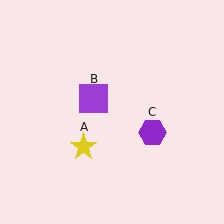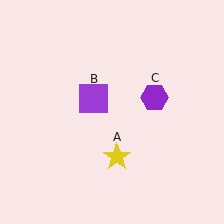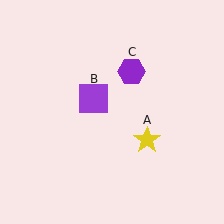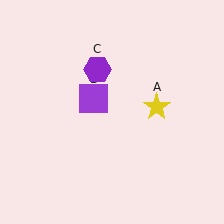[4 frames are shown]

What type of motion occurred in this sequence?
The yellow star (object A), purple hexagon (object C) rotated counterclockwise around the center of the scene.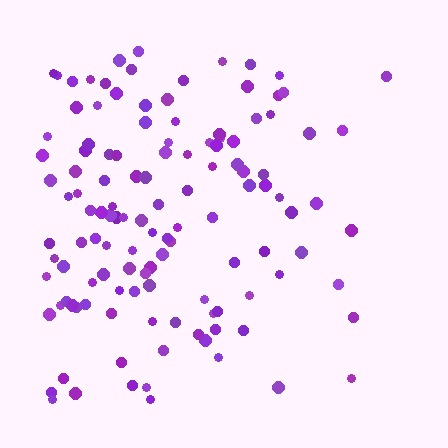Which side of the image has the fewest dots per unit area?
The right.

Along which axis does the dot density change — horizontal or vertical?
Horizontal.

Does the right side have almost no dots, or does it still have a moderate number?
Still a moderate number, just noticeably fewer than the left.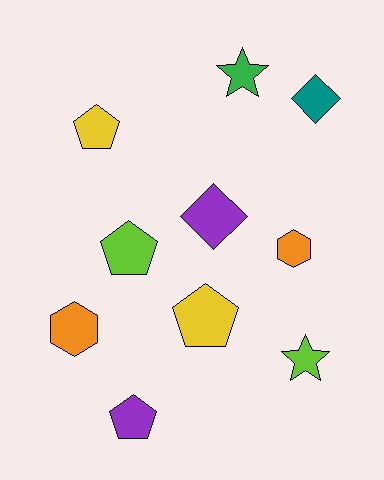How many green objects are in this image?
There is 1 green object.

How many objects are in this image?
There are 10 objects.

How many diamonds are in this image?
There are 2 diamonds.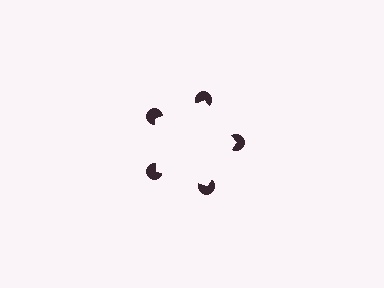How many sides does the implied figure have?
5 sides.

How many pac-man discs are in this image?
There are 5 — one at each vertex of the illusory pentagon.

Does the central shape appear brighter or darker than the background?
It typically appears slightly brighter than the background, even though no actual brightness change is drawn.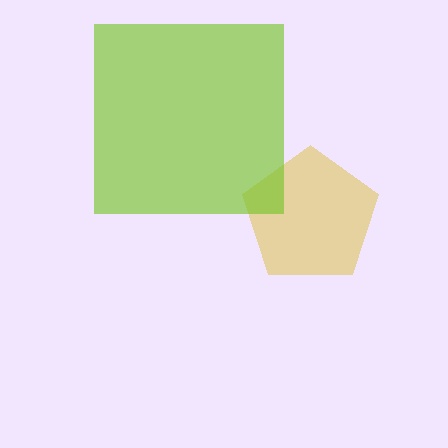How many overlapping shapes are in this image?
There are 2 overlapping shapes in the image.